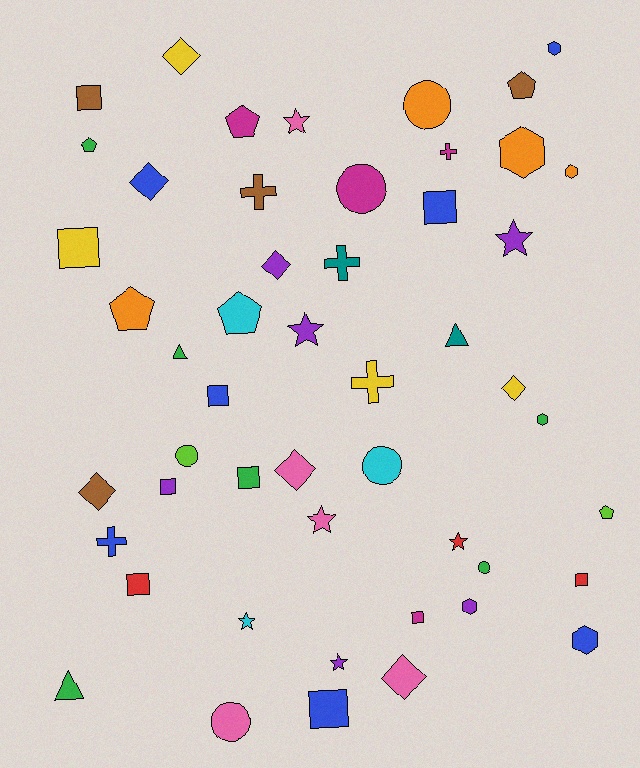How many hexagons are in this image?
There are 6 hexagons.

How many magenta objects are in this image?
There are 4 magenta objects.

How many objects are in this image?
There are 50 objects.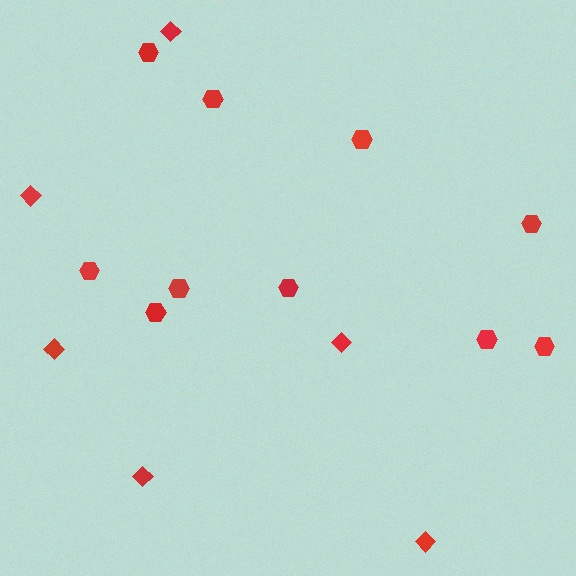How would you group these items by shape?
There are 2 groups: one group of hexagons (10) and one group of diamonds (6).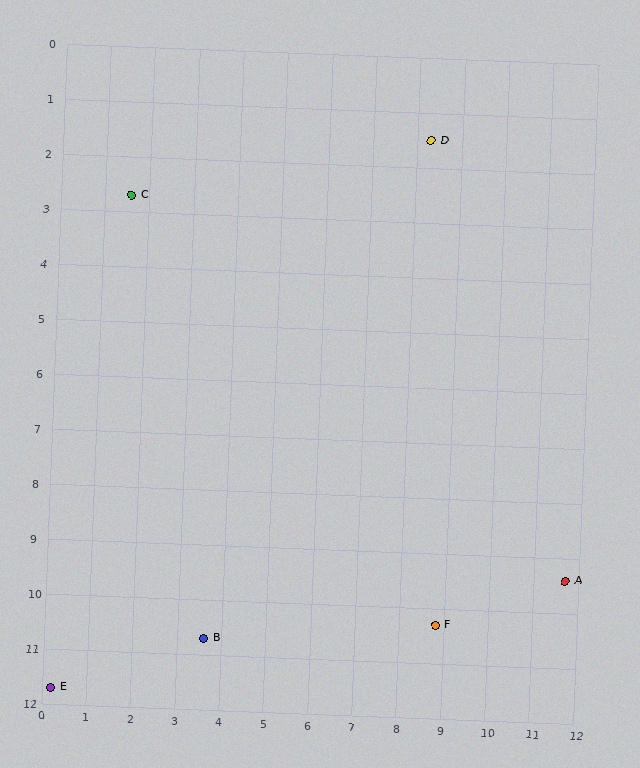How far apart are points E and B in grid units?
Points E and B are about 3.5 grid units apart.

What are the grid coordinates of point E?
Point E is at approximately (0.2, 11.7).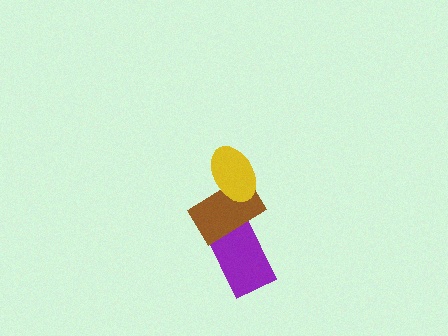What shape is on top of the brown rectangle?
The yellow ellipse is on top of the brown rectangle.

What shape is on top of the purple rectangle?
The brown rectangle is on top of the purple rectangle.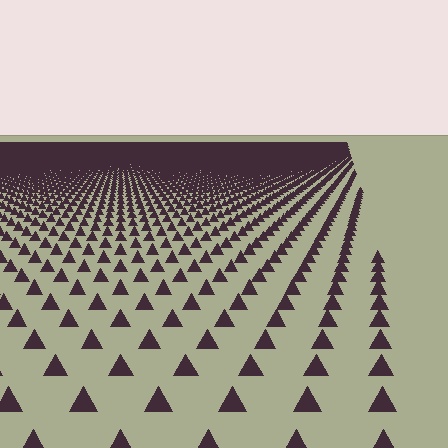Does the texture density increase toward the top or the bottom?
Density increases toward the top.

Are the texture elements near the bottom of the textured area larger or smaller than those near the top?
Larger. Near the bottom, elements are closer to the viewer and appear at a bigger on-screen size.